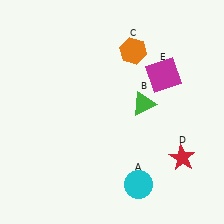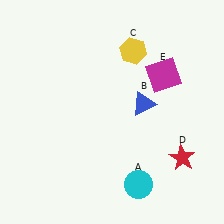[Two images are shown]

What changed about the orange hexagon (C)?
In Image 1, C is orange. In Image 2, it changed to yellow.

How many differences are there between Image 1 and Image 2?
There are 2 differences between the two images.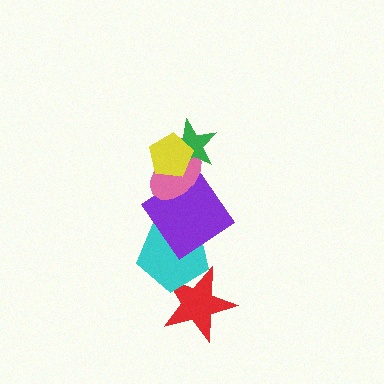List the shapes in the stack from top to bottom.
From top to bottom: the yellow pentagon, the green star, the pink ellipse, the purple diamond, the cyan pentagon, the red star.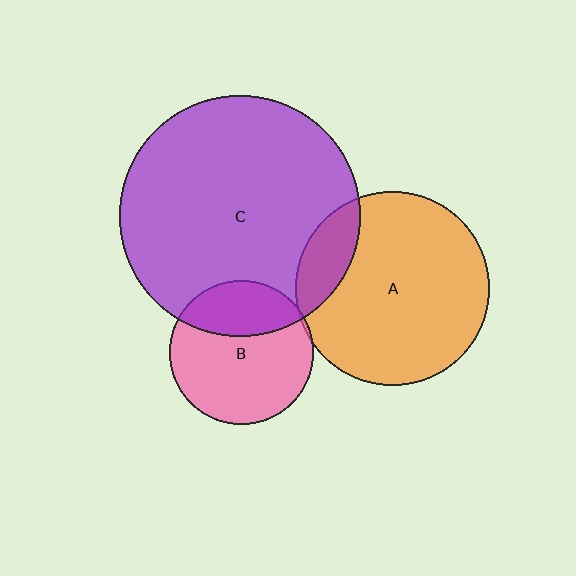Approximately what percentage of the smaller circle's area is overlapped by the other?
Approximately 30%.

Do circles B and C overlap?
Yes.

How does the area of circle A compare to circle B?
Approximately 1.8 times.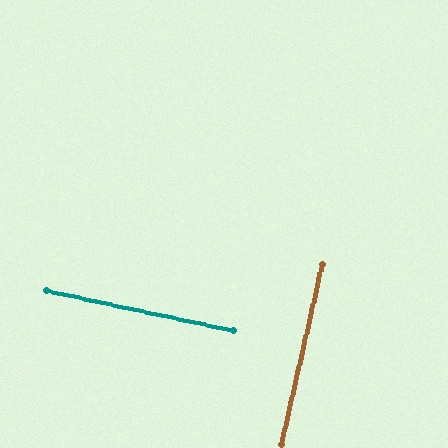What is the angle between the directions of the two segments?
Approximately 90 degrees.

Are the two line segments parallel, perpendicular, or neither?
Perpendicular — they meet at approximately 90°.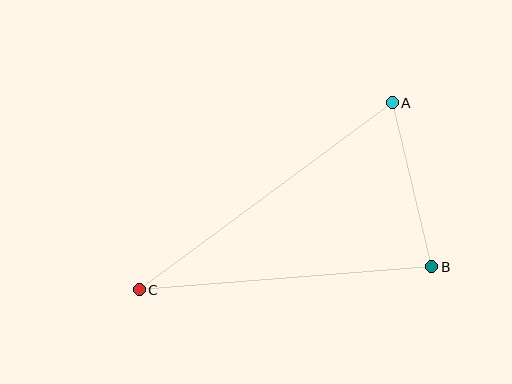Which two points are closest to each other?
Points A and B are closest to each other.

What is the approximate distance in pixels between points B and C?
The distance between B and C is approximately 293 pixels.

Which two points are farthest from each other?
Points A and C are farthest from each other.